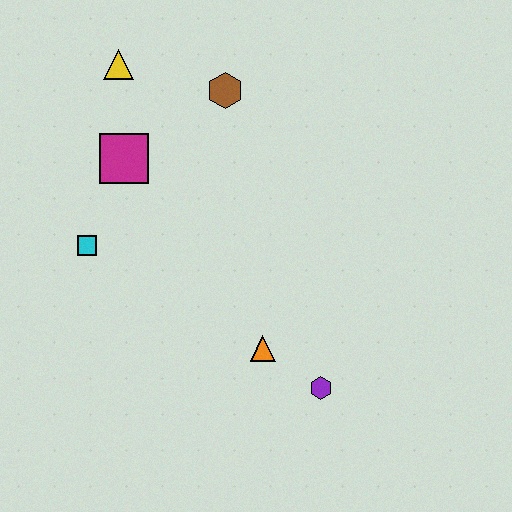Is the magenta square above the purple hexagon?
Yes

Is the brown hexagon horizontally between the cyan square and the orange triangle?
Yes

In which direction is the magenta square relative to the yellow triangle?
The magenta square is below the yellow triangle.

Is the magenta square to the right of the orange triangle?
No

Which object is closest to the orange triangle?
The purple hexagon is closest to the orange triangle.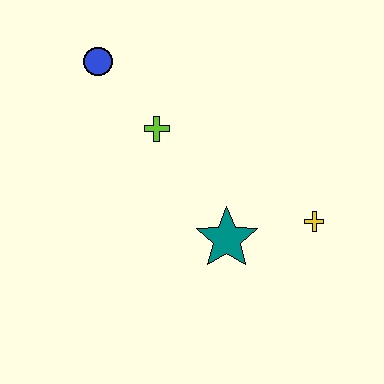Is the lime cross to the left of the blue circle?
No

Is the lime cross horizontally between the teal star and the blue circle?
Yes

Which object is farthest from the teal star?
The blue circle is farthest from the teal star.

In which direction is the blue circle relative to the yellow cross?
The blue circle is to the left of the yellow cross.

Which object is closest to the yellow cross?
The teal star is closest to the yellow cross.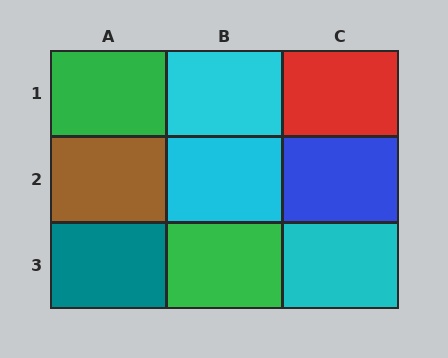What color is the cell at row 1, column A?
Green.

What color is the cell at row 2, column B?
Cyan.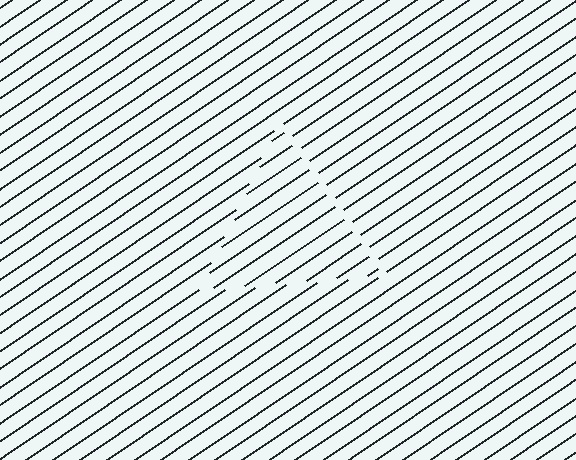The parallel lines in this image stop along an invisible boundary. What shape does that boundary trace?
An illusory triangle. The interior of the shape contains the same grating, shifted by half a period — the contour is defined by the phase discontinuity where line-ends from the inner and outer gratings abut.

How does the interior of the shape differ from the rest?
The interior of the shape contains the same grating, shifted by half a period — the contour is defined by the phase discontinuity where line-ends from the inner and outer gratings abut.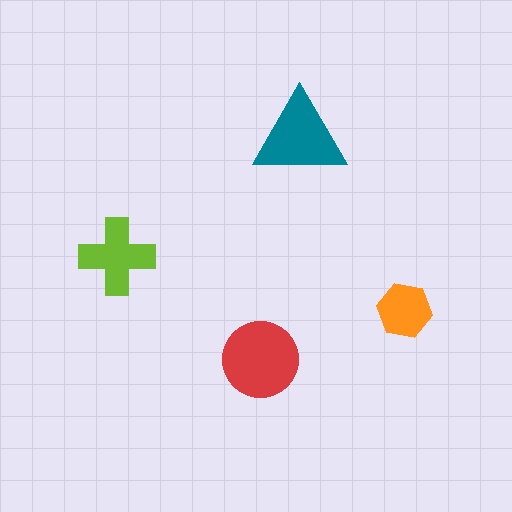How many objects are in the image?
There are 4 objects in the image.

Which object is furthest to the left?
The lime cross is leftmost.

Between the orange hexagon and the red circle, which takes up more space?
The red circle.